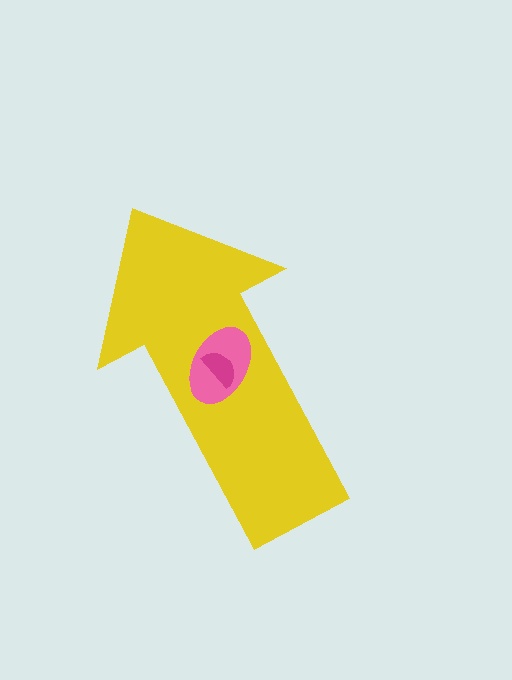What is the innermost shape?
The magenta semicircle.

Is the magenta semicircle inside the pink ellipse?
Yes.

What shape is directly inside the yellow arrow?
The pink ellipse.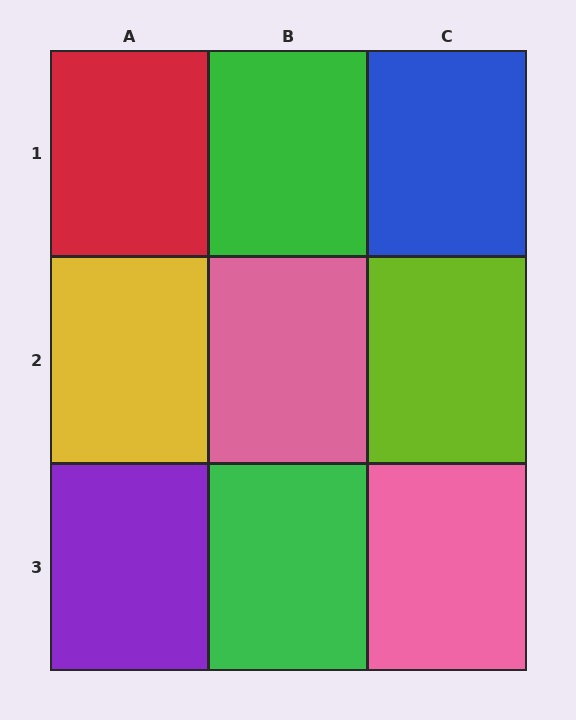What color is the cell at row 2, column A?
Yellow.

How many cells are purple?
1 cell is purple.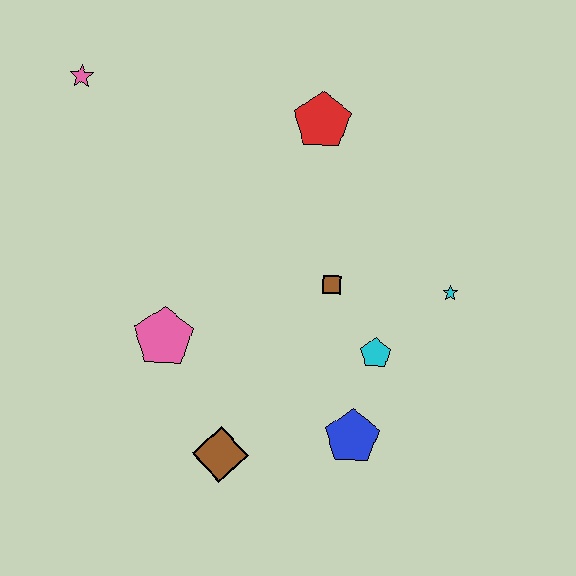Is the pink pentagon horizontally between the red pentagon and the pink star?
Yes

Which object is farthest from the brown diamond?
The pink star is farthest from the brown diamond.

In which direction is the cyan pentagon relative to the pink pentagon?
The cyan pentagon is to the right of the pink pentagon.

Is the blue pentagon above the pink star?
No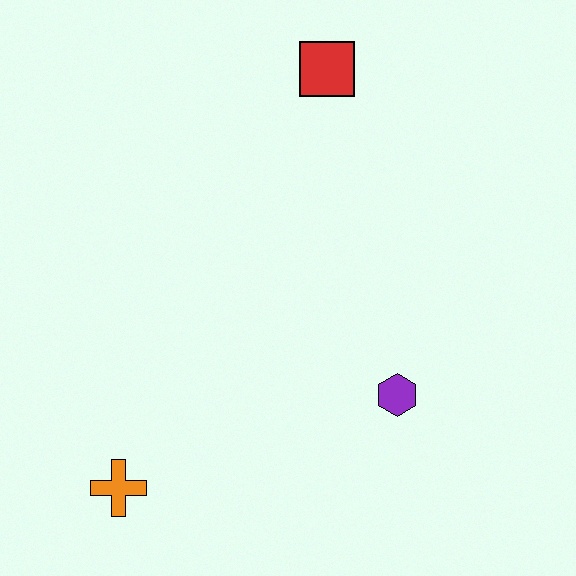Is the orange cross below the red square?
Yes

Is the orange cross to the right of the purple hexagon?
No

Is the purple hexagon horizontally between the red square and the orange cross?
No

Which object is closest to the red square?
The purple hexagon is closest to the red square.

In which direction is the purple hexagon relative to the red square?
The purple hexagon is below the red square.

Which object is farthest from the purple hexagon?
The red square is farthest from the purple hexagon.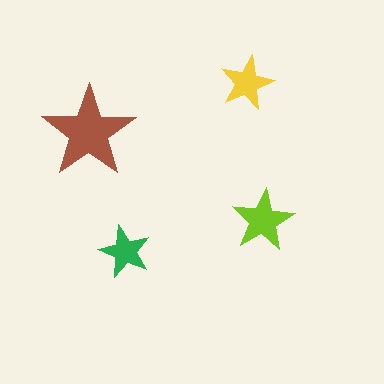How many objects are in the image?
There are 4 objects in the image.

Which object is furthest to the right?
The lime star is rightmost.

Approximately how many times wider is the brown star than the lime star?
About 1.5 times wider.